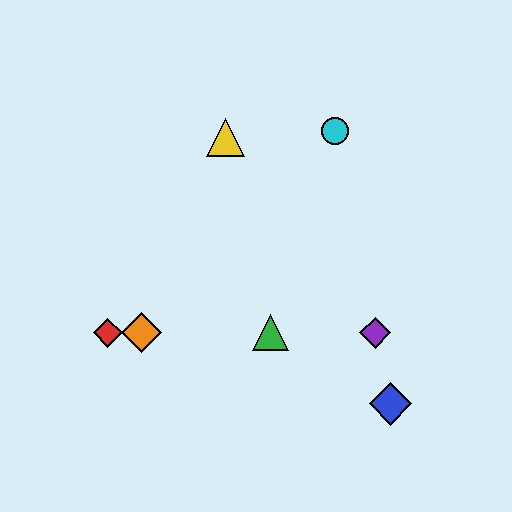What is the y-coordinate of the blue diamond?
The blue diamond is at y≈404.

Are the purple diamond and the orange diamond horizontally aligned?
Yes, both are at y≈333.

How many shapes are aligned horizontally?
4 shapes (the red diamond, the green triangle, the purple diamond, the orange diamond) are aligned horizontally.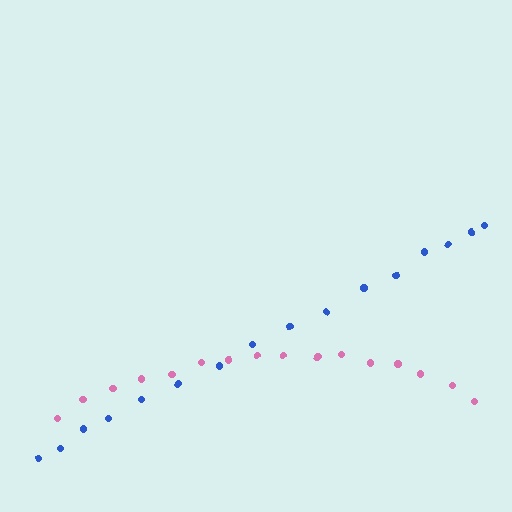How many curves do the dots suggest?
There are 2 distinct paths.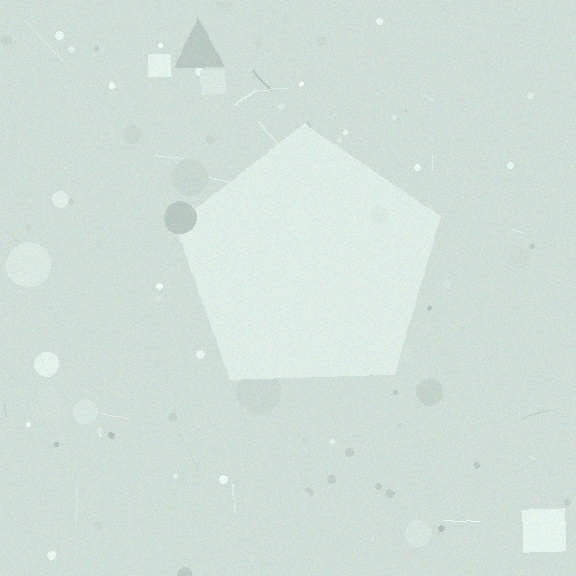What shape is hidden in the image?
A pentagon is hidden in the image.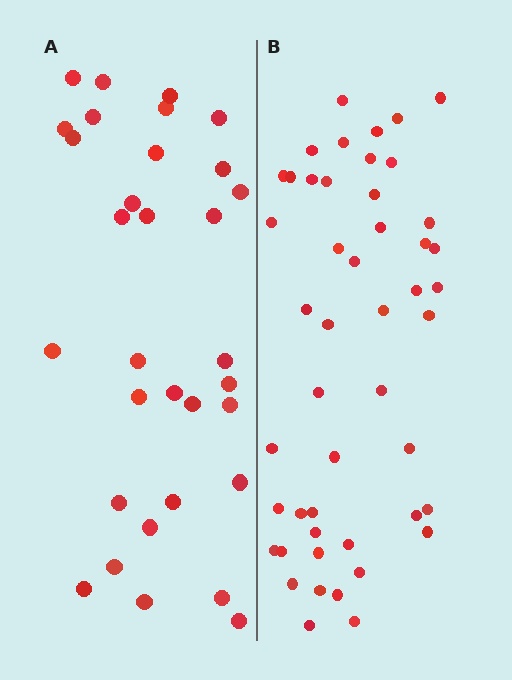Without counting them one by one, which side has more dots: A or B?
Region B (the right region) has more dots.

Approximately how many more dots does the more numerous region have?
Region B has approximately 15 more dots than region A.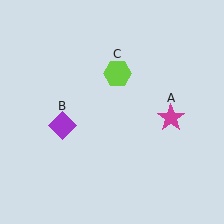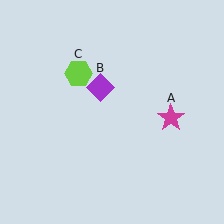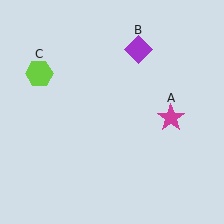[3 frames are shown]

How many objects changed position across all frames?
2 objects changed position: purple diamond (object B), lime hexagon (object C).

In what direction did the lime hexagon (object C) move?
The lime hexagon (object C) moved left.